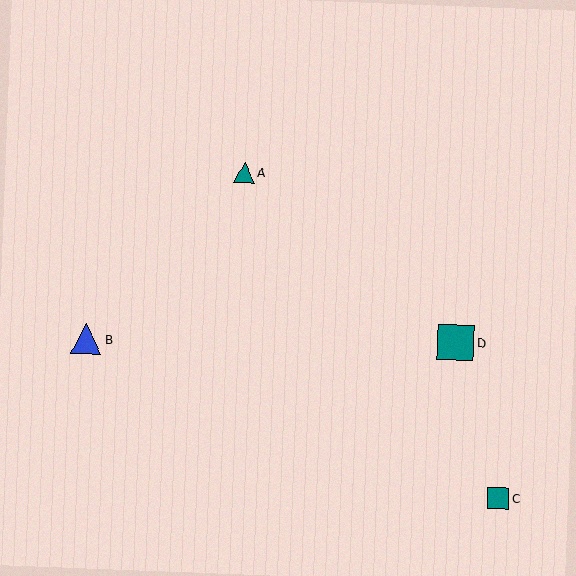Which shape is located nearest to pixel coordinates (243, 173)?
The teal triangle (labeled A) at (245, 173) is nearest to that location.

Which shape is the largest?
The teal square (labeled D) is the largest.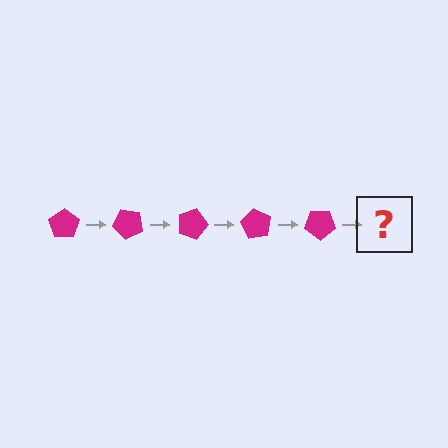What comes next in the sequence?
The next element should be a magenta pentagon rotated 225 degrees.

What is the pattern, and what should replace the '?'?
The pattern is that the pentagon rotates 45 degrees each step. The '?' should be a magenta pentagon rotated 225 degrees.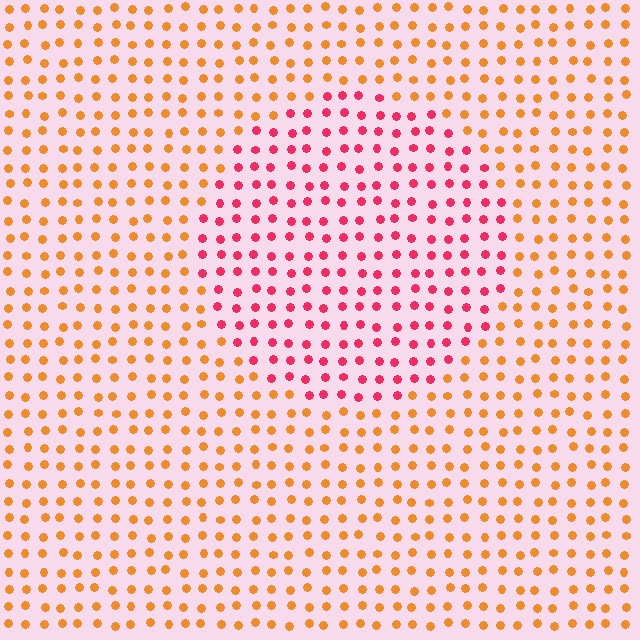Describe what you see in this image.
The image is filled with small orange elements in a uniform arrangement. A circle-shaped region is visible where the elements are tinted to a slightly different hue, forming a subtle color boundary.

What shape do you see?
I see a circle.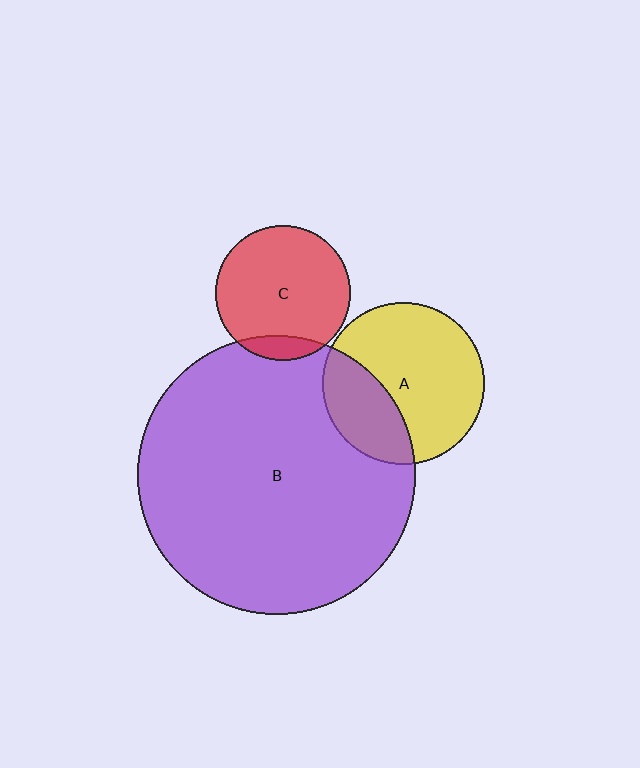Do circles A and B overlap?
Yes.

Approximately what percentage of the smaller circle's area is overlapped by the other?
Approximately 30%.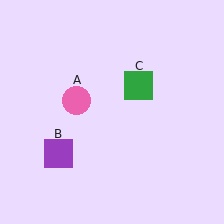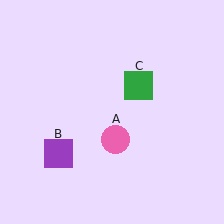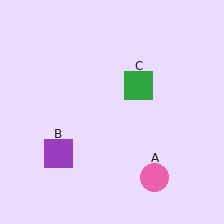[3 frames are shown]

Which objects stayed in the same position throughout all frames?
Purple square (object B) and green square (object C) remained stationary.